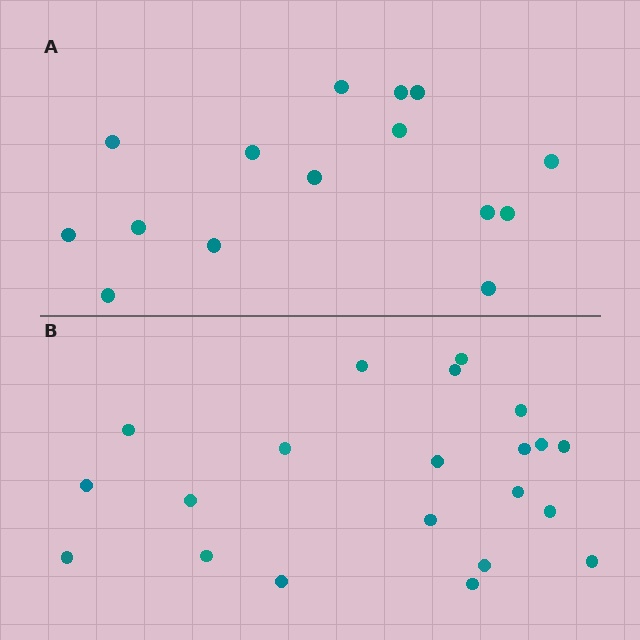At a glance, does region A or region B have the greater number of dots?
Region B (the bottom region) has more dots.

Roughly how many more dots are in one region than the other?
Region B has about 6 more dots than region A.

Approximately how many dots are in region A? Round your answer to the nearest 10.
About 20 dots. (The exact count is 15, which rounds to 20.)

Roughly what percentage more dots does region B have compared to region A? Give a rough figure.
About 40% more.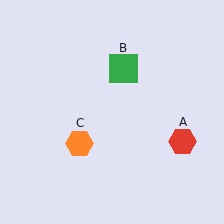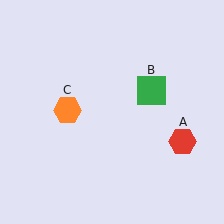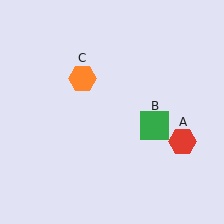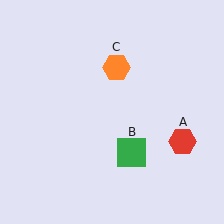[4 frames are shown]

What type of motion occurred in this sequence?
The green square (object B), orange hexagon (object C) rotated clockwise around the center of the scene.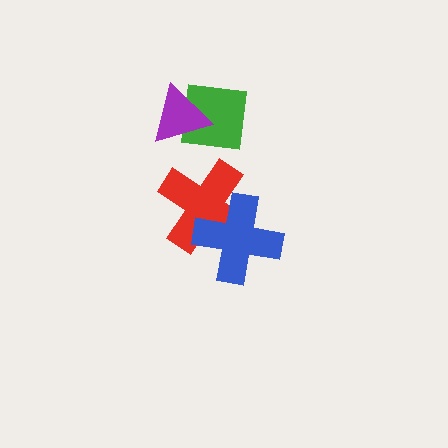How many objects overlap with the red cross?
1 object overlaps with the red cross.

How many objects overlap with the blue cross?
1 object overlaps with the blue cross.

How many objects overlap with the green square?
1 object overlaps with the green square.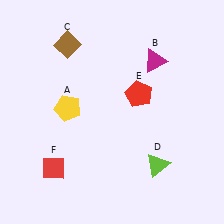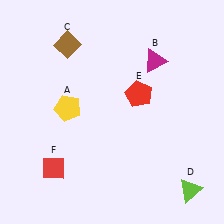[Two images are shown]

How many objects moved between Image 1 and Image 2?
1 object moved between the two images.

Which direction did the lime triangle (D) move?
The lime triangle (D) moved right.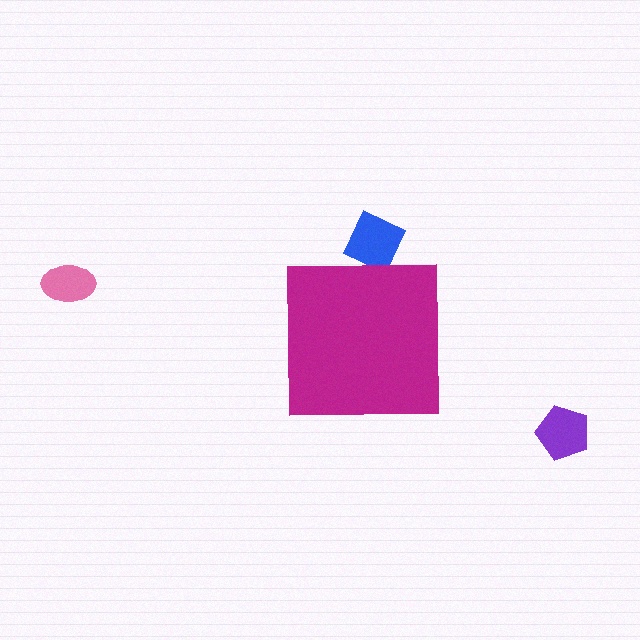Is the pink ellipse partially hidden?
No, the pink ellipse is fully visible.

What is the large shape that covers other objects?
A magenta square.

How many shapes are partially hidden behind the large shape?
1 shape is partially hidden.